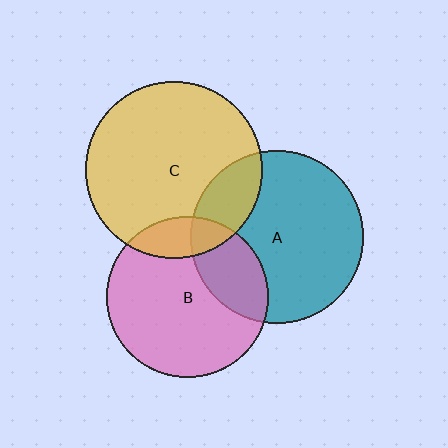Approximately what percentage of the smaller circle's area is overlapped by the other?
Approximately 15%.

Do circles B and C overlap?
Yes.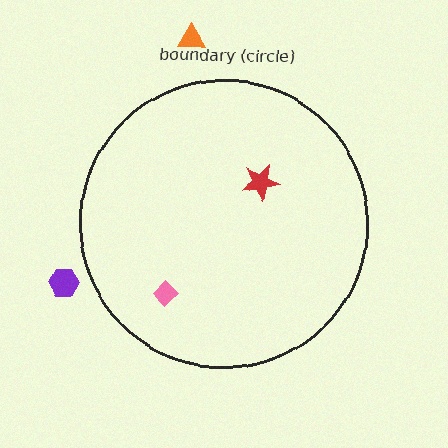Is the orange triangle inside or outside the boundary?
Outside.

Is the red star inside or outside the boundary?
Inside.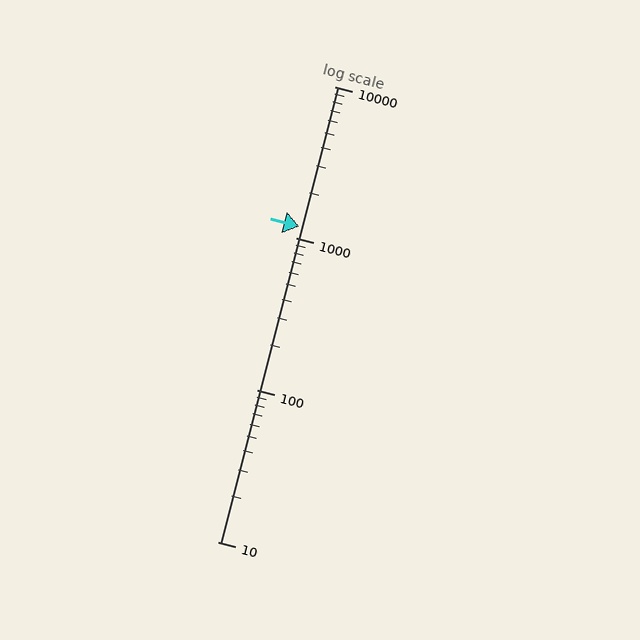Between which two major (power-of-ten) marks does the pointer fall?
The pointer is between 1000 and 10000.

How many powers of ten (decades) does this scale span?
The scale spans 3 decades, from 10 to 10000.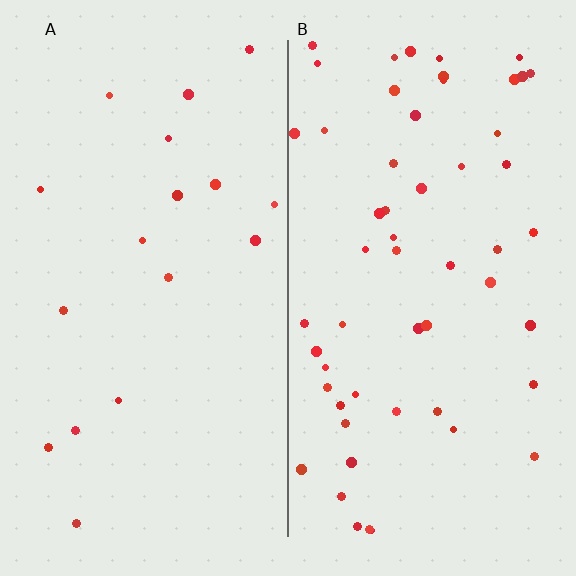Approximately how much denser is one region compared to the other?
Approximately 3.2× — region B over region A.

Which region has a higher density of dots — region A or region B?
B (the right).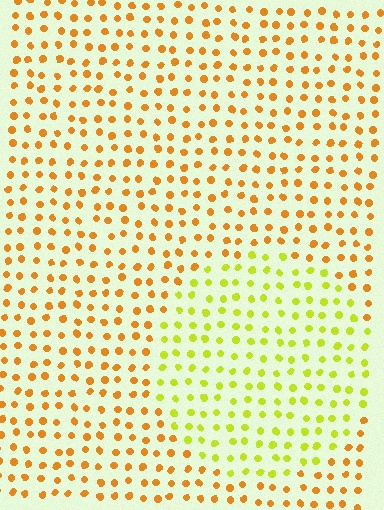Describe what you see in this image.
The image is filled with small orange elements in a uniform arrangement. A circle-shaped region is visible where the elements are tinted to a slightly different hue, forming a subtle color boundary.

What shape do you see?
I see a circle.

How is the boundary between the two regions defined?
The boundary is defined purely by a slight shift in hue (about 40 degrees). Spacing, size, and orientation are identical on both sides.